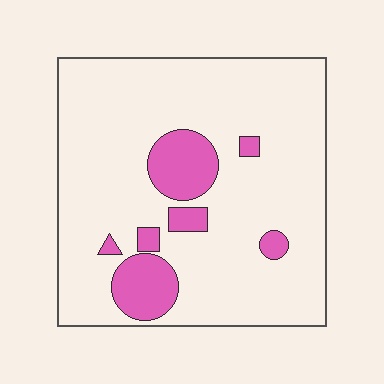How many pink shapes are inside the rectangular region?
7.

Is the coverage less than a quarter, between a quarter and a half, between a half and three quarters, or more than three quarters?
Less than a quarter.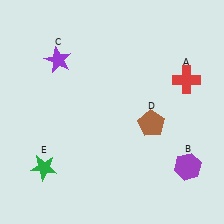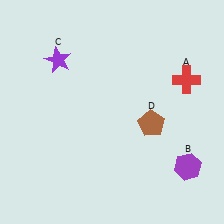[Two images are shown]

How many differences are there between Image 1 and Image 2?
There is 1 difference between the two images.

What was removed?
The green star (E) was removed in Image 2.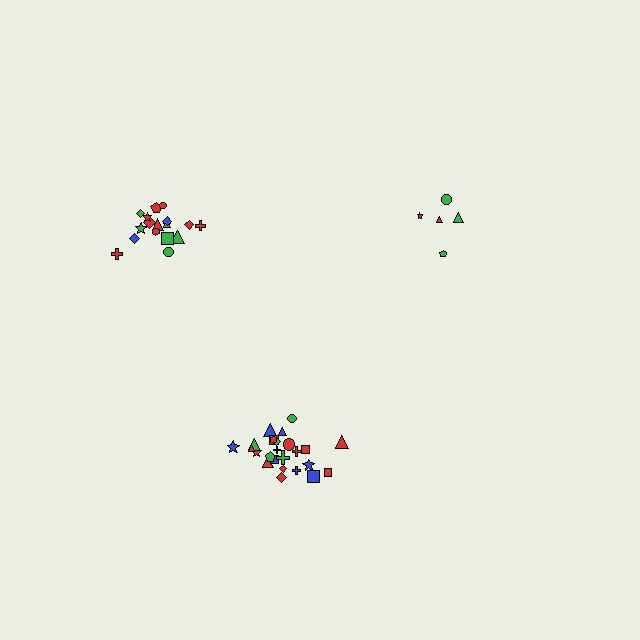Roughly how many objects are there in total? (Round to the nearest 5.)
Roughly 50 objects in total.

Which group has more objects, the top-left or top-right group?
The top-left group.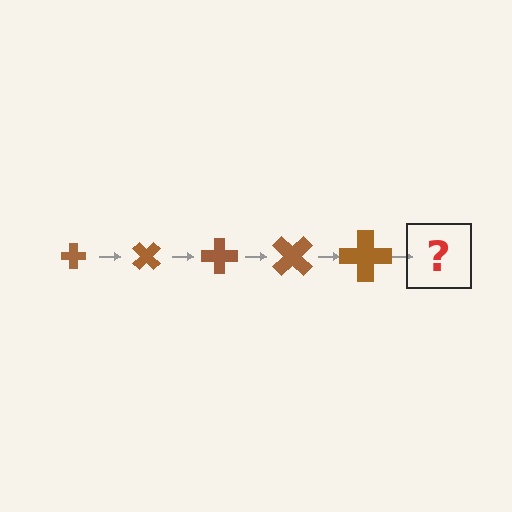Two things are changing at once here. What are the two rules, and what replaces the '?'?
The two rules are that the cross grows larger each step and it rotates 45 degrees each step. The '?' should be a cross, larger than the previous one and rotated 225 degrees from the start.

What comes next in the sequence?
The next element should be a cross, larger than the previous one and rotated 225 degrees from the start.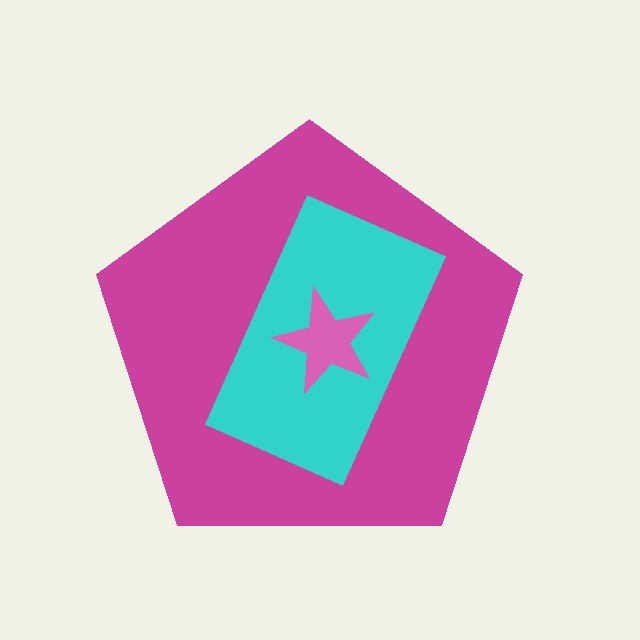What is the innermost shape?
The pink star.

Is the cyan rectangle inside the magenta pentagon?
Yes.